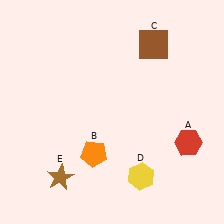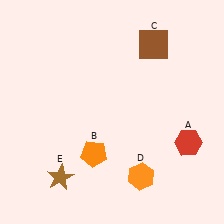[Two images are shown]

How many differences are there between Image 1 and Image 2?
There is 1 difference between the two images.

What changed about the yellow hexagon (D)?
In Image 1, D is yellow. In Image 2, it changed to orange.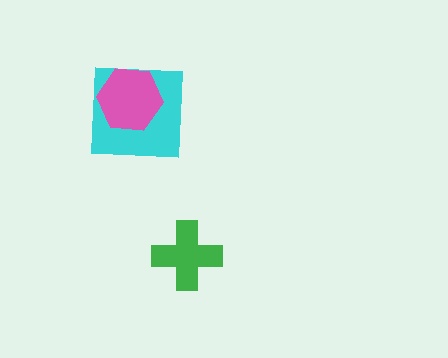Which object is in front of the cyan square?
The pink hexagon is in front of the cyan square.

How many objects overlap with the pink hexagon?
1 object overlaps with the pink hexagon.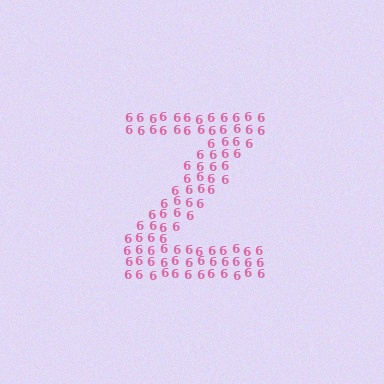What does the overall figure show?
The overall figure shows the letter Z.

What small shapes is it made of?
It is made of small digit 6's.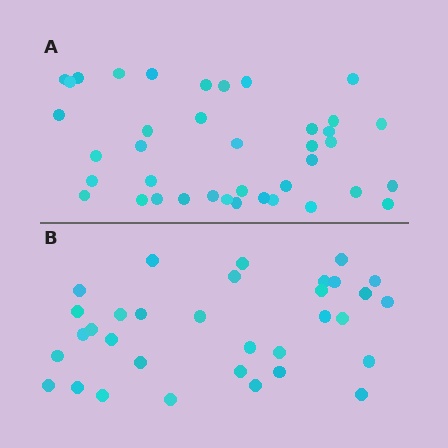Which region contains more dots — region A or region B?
Region A (the top region) has more dots.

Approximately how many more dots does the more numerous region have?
Region A has about 6 more dots than region B.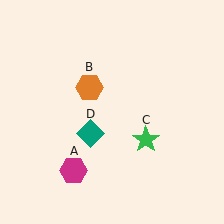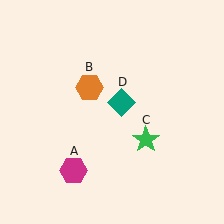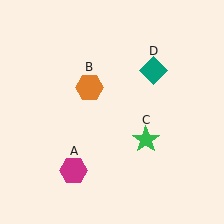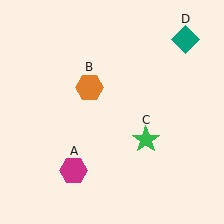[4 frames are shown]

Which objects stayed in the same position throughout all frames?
Magenta hexagon (object A) and orange hexagon (object B) and green star (object C) remained stationary.